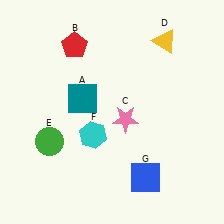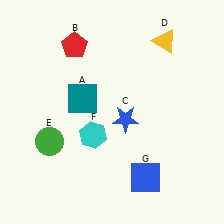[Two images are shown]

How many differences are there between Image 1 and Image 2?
There is 1 difference between the two images.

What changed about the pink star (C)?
In Image 1, C is pink. In Image 2, it changed to blue.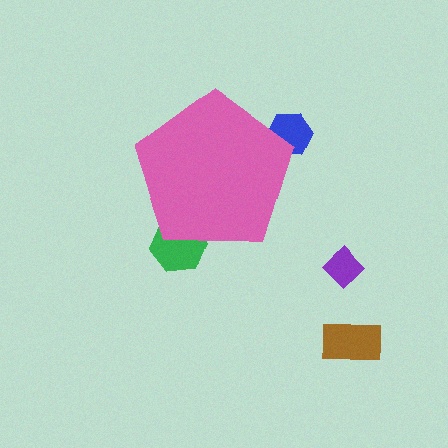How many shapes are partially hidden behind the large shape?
2 shapes are partially hidden.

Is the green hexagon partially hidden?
Yes, the green hexagon is partially hidden behind the pink pentagon.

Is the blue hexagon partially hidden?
Yes, the blue hexagon is partially hidden behind the pink pentagon.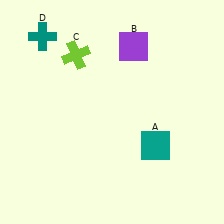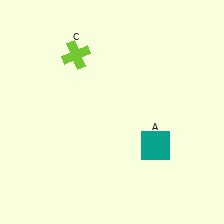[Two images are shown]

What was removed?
The purple square (B), the teal cross (D) were removed in Image 2.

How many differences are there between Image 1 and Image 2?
There are 2 differences between the two images.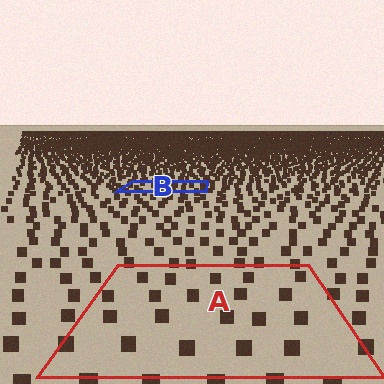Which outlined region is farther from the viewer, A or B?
Region B is farther from the viewer — the texture elements inside it appear smaller and more densely packed.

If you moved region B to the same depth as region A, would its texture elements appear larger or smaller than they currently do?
They would appear larger. At a closer depth, the same texture elements are projected at a bigger on-screen size.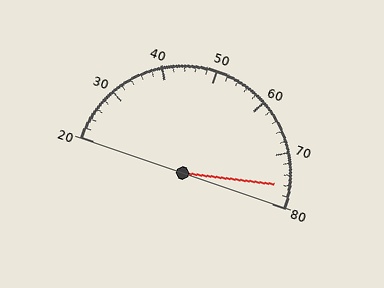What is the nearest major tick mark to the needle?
The nearest major tick mark is 80.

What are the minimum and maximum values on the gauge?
The gauge ranges from 20 to 80.